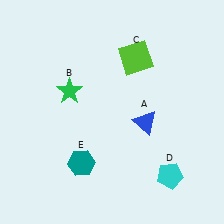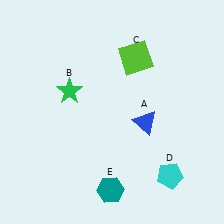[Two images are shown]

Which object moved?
The teal hexagon (E) moved right.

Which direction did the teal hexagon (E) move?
The teal hexagon (E) moved right.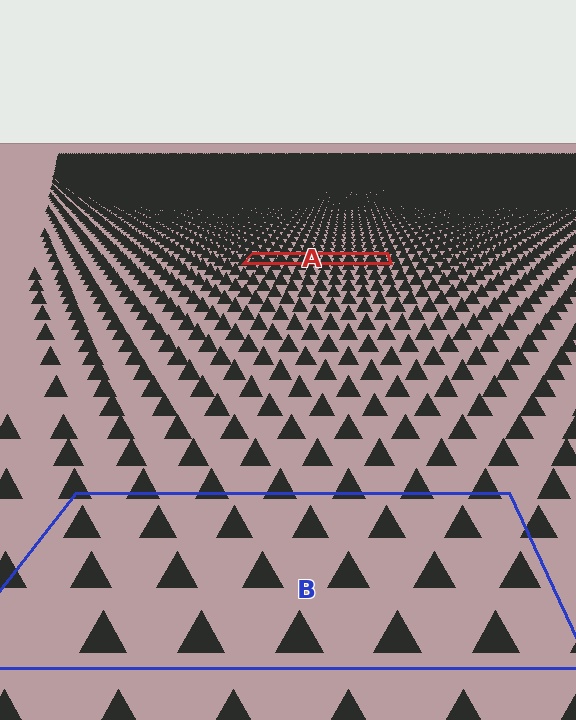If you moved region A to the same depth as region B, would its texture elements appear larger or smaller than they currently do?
They would appear larger. At a closer depth, the same texture elements are projected at a bigger on-screen size.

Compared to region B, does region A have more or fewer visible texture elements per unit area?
Region A has more texture elements per unit area — they are packed more densely because it is farther away.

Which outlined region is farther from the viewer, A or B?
Region A is farther from the viewer — the texture elements inside it appear smaller and more densely packed.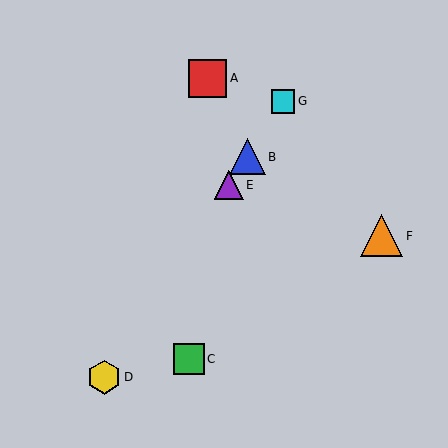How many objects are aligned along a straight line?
4 objects (B, D, E, G) are aligned along a straight line.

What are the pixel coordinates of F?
Object F is at (382, 236).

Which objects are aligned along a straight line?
Objects B, D, E, G are aligned along a straight line.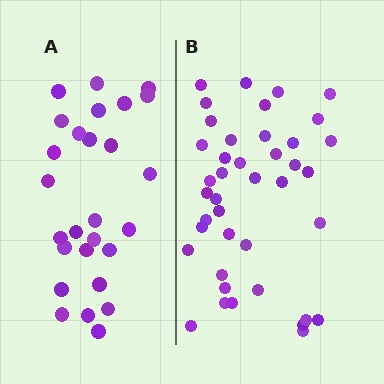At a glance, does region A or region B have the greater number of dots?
Region B (the right region) has more dots.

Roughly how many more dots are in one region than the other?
Region B has approximately 15 more dots than region A.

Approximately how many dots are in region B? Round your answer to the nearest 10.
About 40 dots. (The exact count is 41, which rounds to 40.)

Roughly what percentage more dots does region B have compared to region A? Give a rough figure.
About 50% more.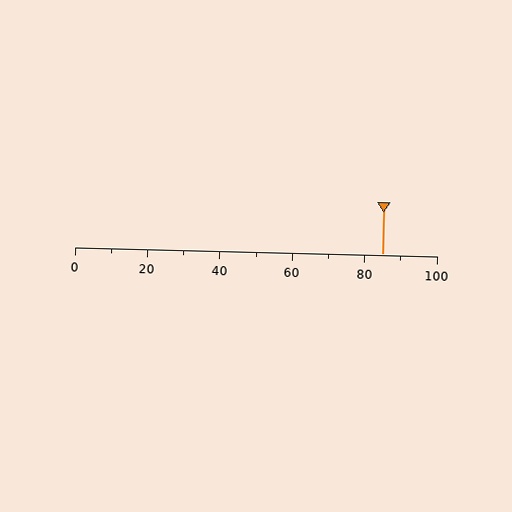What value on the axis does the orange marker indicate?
The marker indicates approximately 85.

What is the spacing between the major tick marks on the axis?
The major ticks are spaced 20 apart.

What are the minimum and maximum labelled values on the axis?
The axis runs from 0 to 100.